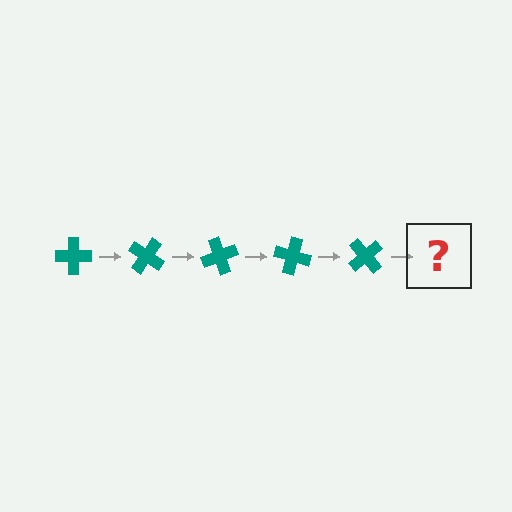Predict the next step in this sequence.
The next step is a teal cross rotated 175 degrees.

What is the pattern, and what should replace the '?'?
The pattern is that the cross rotates 35 degrees each step. The '?' should be a teal cross rotated 175 degrees.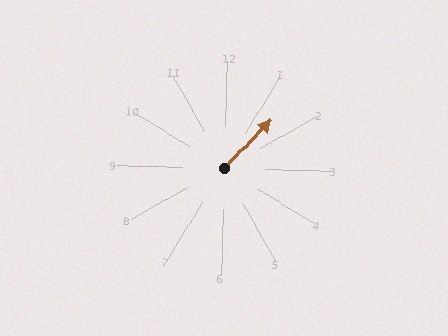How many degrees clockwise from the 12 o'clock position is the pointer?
Approximately 43 degrees.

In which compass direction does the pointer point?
Northeast.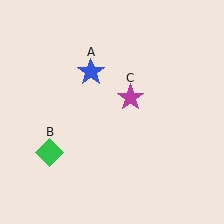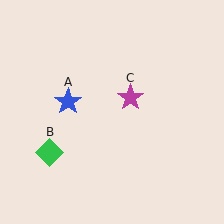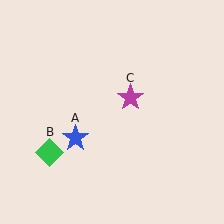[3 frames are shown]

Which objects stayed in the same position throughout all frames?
Green diamond (object B) and magenta star (object C) remained stationary.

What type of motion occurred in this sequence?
The blue star (object A) rotated counterclockwise around the center of the scene.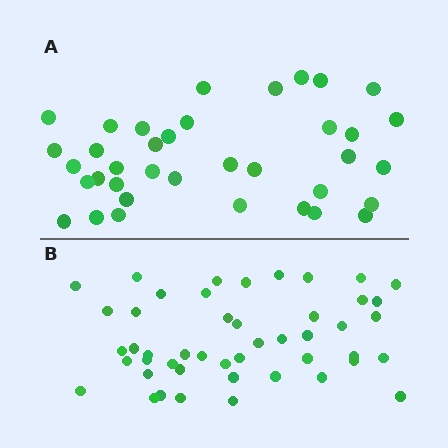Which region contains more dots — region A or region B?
Region B (the bottom region) has more dots.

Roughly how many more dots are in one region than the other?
Region B has roughly 10 or so more dots than region A.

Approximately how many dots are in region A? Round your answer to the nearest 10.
About 40 dots. (The exact count is 37, which rounds to 40.)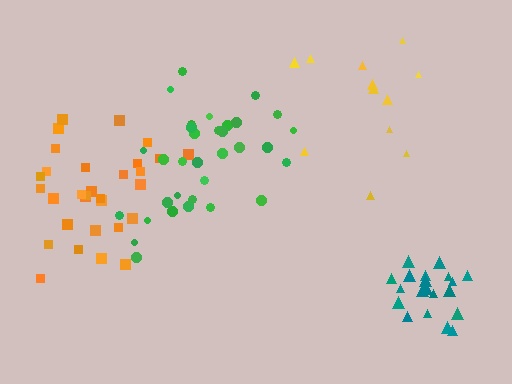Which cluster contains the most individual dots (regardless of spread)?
Green (33).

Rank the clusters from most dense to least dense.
teal, green, orange, yellow.